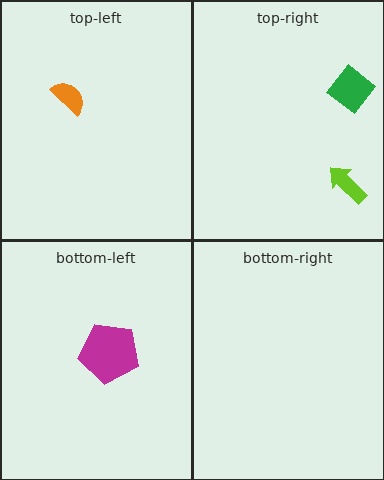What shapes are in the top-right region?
The lime arrow, the green diamond.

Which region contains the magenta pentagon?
The bottom-left region.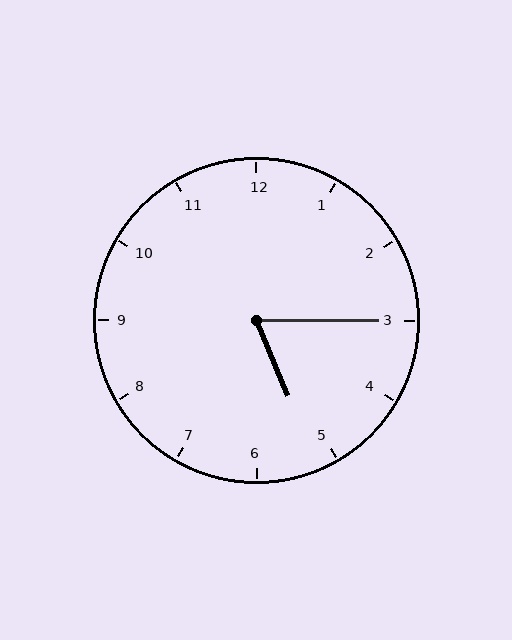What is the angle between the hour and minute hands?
Approximately 68 degrees.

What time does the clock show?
5:15.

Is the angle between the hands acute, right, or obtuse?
It is acute.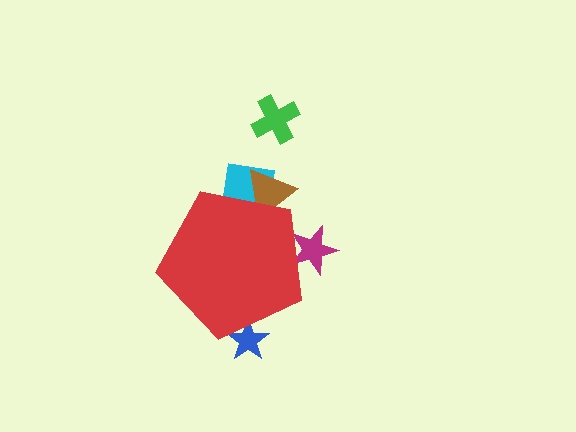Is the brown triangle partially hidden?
Yes, the brown triangle is partially hidden behind the red pentagon.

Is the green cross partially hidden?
No, the green cross is fully visible.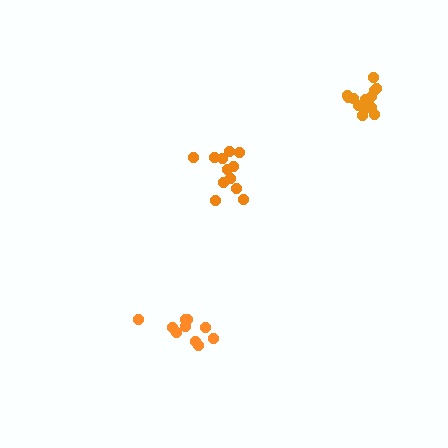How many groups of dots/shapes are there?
There are 3 groups.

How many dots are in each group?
Group 1: 12 dots, Group 2: 13 dots, Group 3: 10 dots (35 total).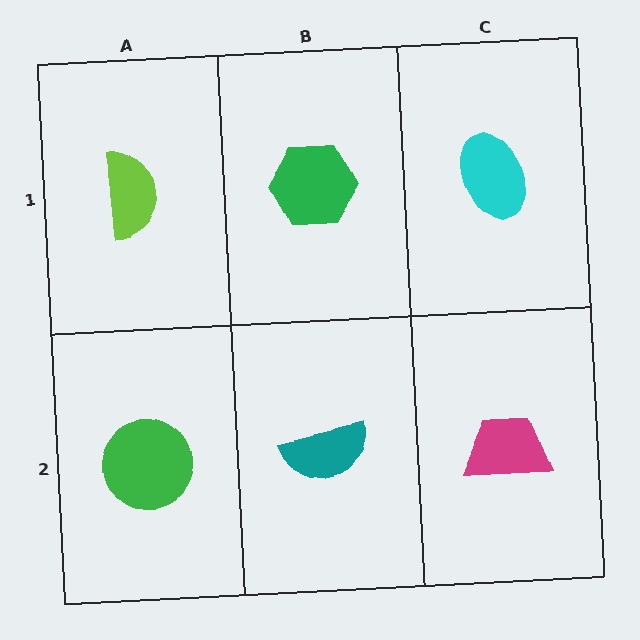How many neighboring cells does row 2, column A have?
2.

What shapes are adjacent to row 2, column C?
A cyan ellipse (row 1, column C), a teal semicircle (row 2, column B).